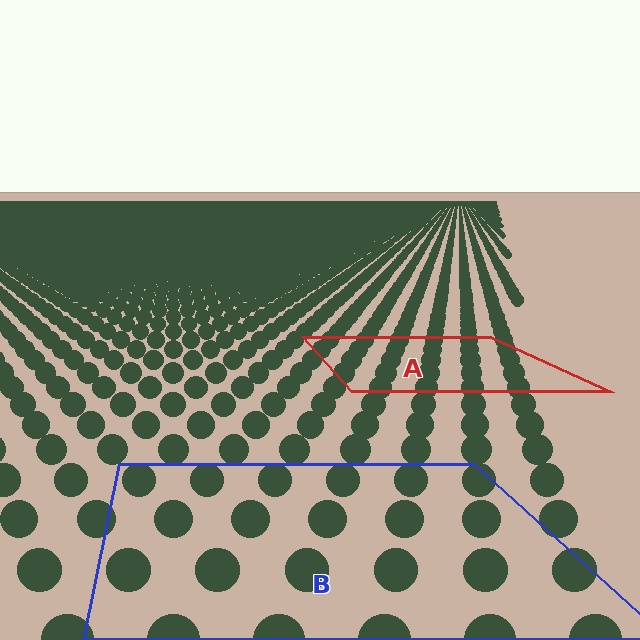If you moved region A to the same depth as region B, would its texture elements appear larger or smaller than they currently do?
They would appear larger. At a closer depth, the same texture elements are projected at a bigger on-screen size.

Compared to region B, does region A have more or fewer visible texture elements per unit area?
Region A has more texture elements per unit area — they are packed more densely because it is farther away.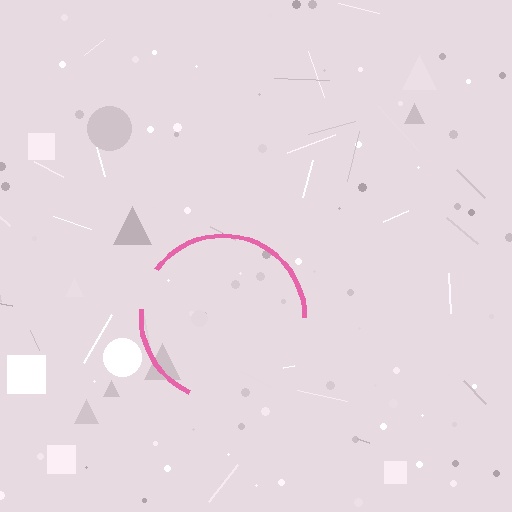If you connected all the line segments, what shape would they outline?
They would outline a circle.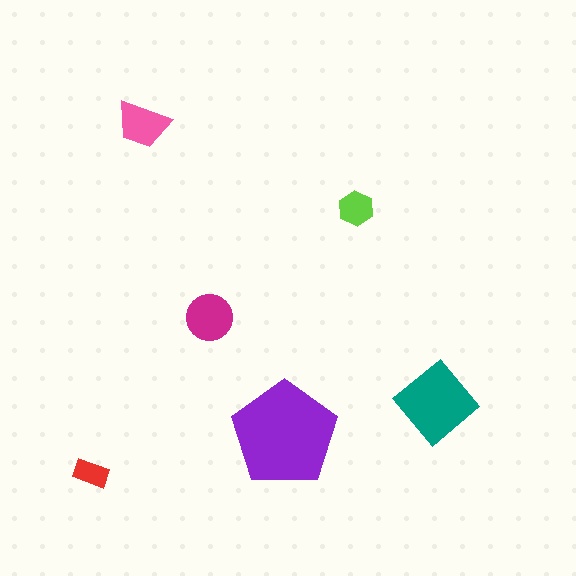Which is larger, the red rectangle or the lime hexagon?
The lime hexagon.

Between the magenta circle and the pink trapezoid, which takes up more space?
The magenta circle.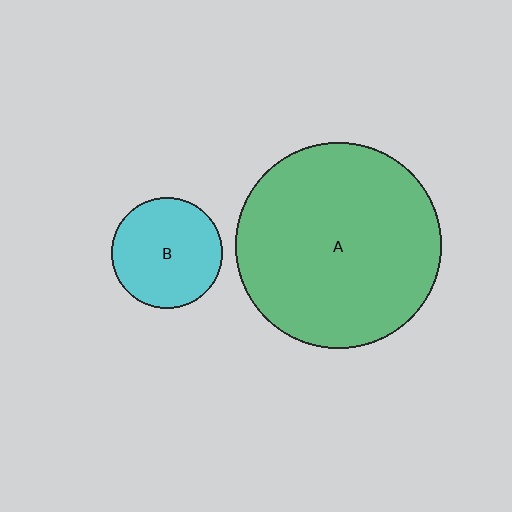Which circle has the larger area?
Circle A (green).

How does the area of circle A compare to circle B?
Approximately 3.5 times.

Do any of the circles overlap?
No, none of the circles overlap.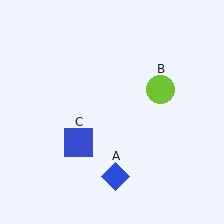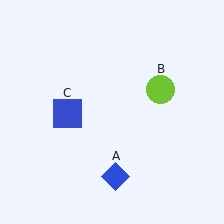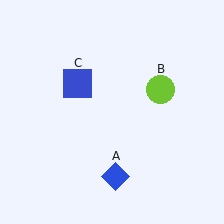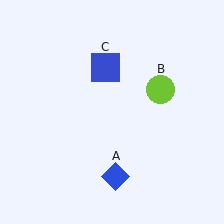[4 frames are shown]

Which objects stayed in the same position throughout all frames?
Blue diamond (object A) and lime circle (object B) remained stationary.